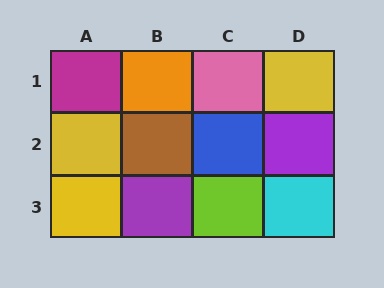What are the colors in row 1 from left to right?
Magenta, orange, pink, yellow.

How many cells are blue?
1 cell is blue.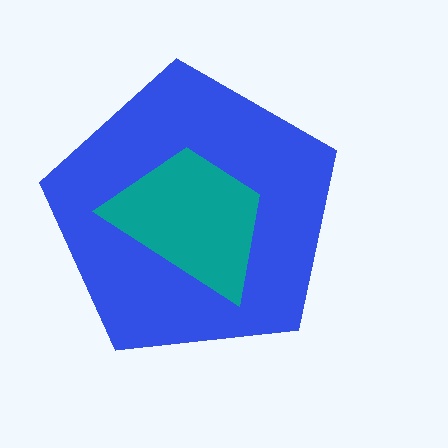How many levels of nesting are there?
2.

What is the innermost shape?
The teal trapezoid.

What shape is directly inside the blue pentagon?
The teal trapezoid.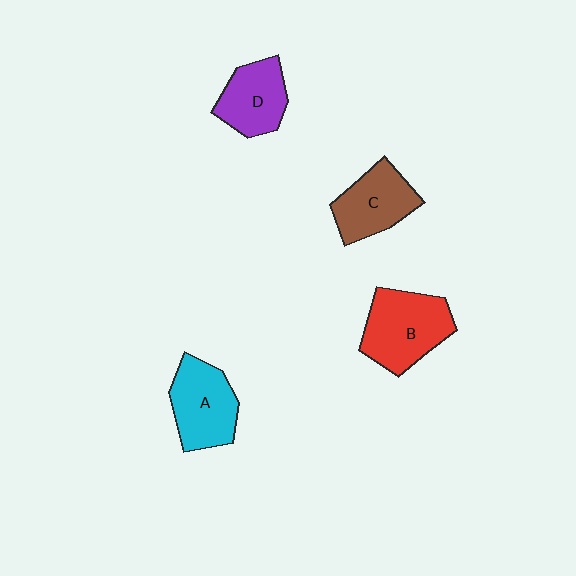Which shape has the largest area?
Shape B (red).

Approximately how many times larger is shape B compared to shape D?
Approximately 1.4 times.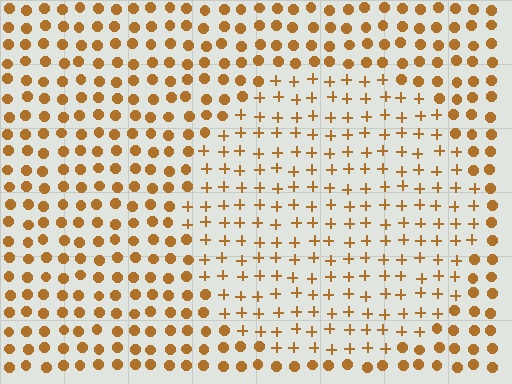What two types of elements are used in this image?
The image uses plus signs inside the circle region and circles outside it.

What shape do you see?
I see a circle.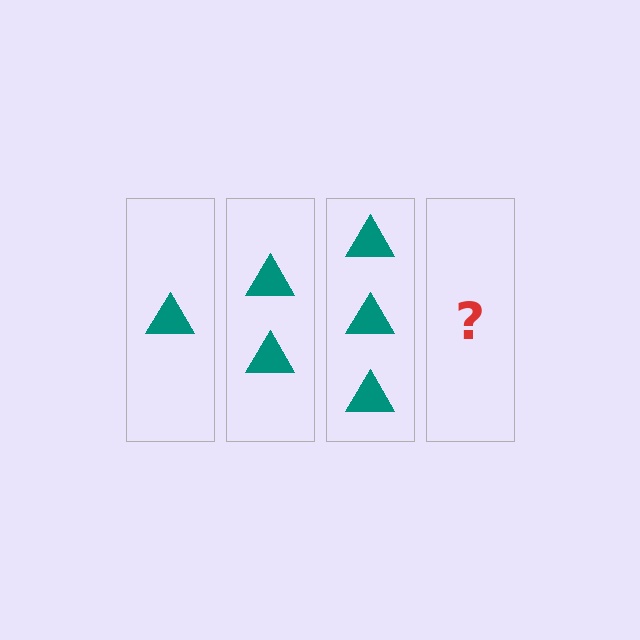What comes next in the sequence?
The next element should be 4 triangles.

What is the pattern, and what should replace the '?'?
The pattern is that each step adds one more triangle. The '?' should be 4 triangles.